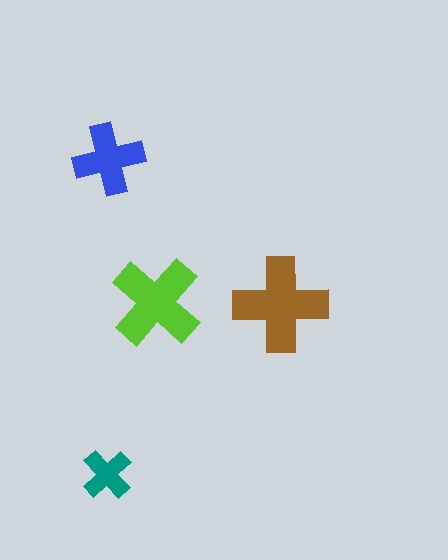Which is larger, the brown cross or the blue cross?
The brown one.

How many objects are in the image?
There are 4 objects in the image.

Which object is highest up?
The blue cross is topmost.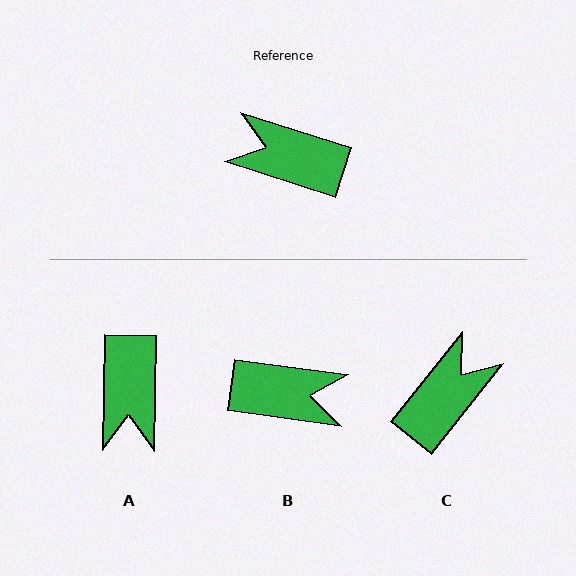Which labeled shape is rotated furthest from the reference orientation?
B, about 170 degrees away.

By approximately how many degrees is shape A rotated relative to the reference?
Approximately 107 degrees counter-clockwise.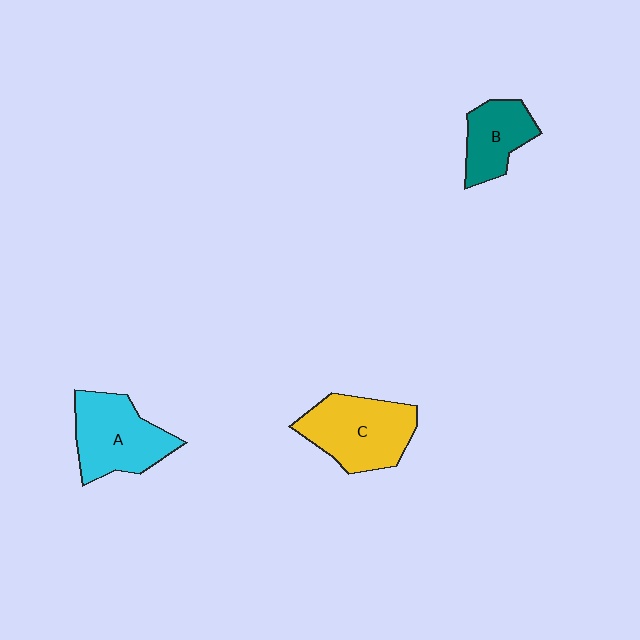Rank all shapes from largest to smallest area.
From largest to smallest: C (yellow), A (cyan), B (teal).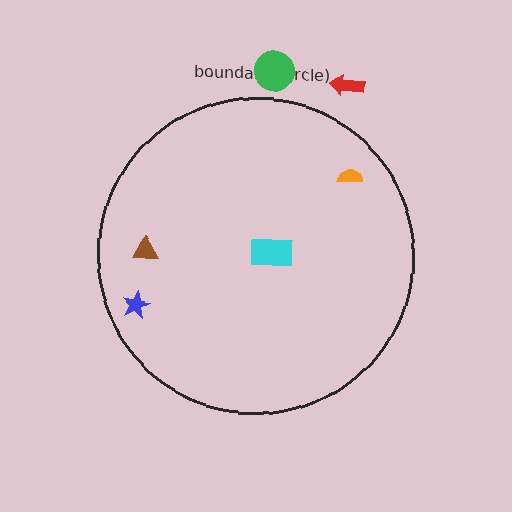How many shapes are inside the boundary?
4 inside, 2 outside.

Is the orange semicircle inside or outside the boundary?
Inside.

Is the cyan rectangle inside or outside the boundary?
Inside.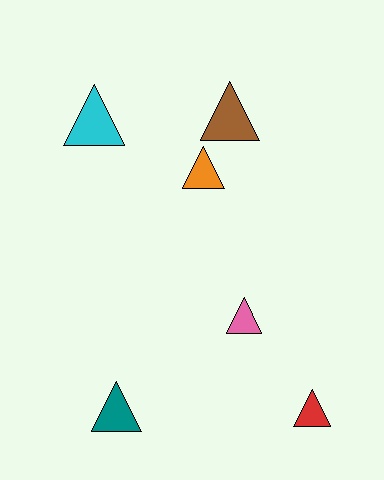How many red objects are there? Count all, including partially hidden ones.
There is 1 red object.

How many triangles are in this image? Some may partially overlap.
There are 6 triangles.